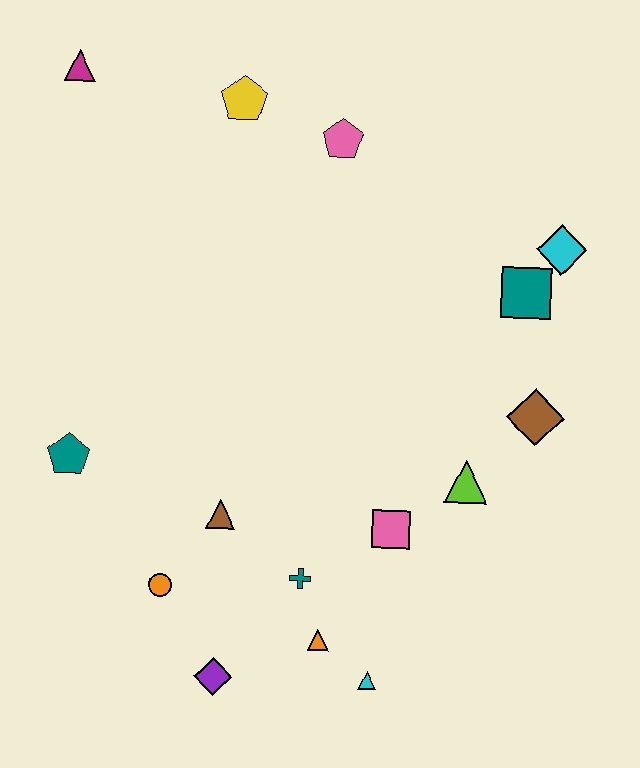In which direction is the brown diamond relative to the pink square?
The brown diamond is to the right of the pink square.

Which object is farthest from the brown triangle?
The magenta triangle is farthest from the brown triangle.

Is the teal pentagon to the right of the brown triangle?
No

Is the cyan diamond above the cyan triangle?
Yes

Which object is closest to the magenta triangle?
The yellow pentagon is closest to the magenta triangle.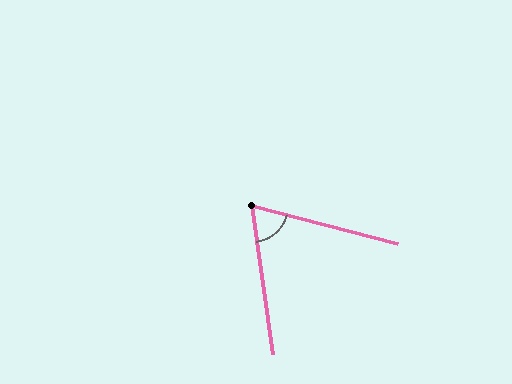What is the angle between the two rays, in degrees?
Approximately 68 degrees.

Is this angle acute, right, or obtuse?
It is acute.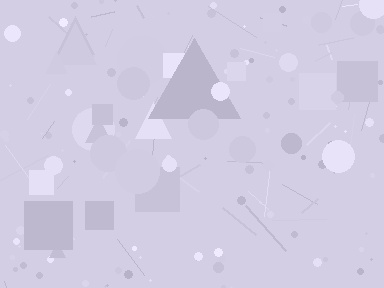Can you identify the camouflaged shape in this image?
The camouflaged shape is a triangle.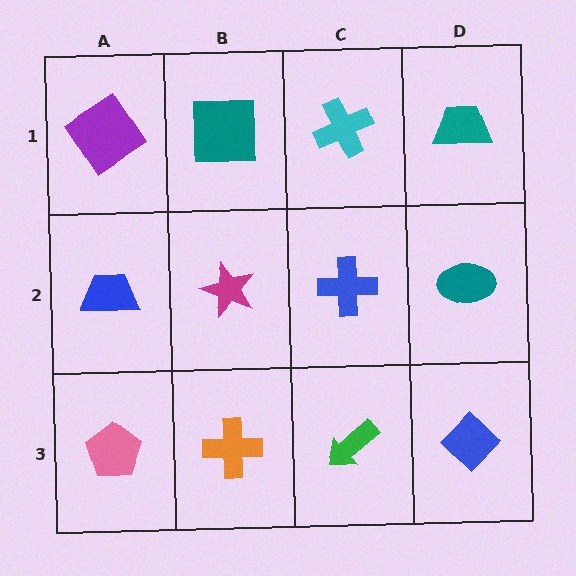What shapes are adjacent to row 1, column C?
A blue cross (row 2, column C), a teal square (row 1, column B), a teal trapezoid (row 1, column D).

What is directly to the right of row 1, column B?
A cyan cross.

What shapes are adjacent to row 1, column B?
A magenta star (row 2, column B), a purple diamond (row 1, column A), a cyan cross (row 1, column C).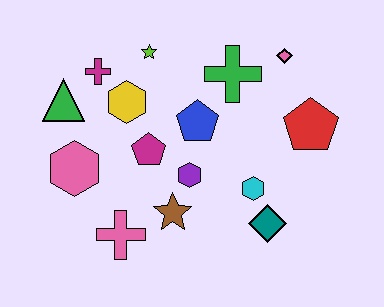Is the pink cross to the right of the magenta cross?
Yes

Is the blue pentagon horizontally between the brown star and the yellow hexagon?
No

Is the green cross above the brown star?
Yes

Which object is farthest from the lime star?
The teal diamond is farthest from the lime star.